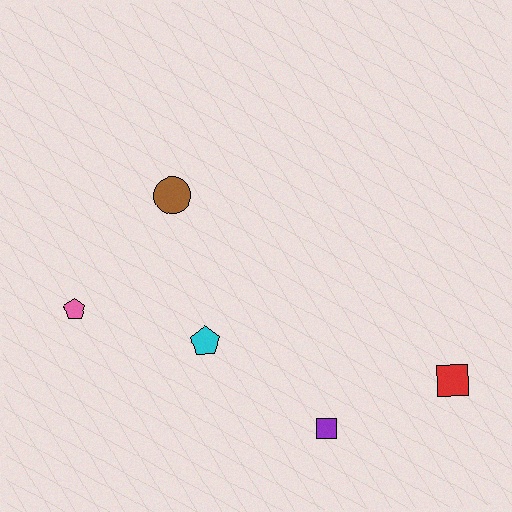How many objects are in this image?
There are 5 objects.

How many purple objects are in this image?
There is 1 purple object.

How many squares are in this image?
There are 2 squares.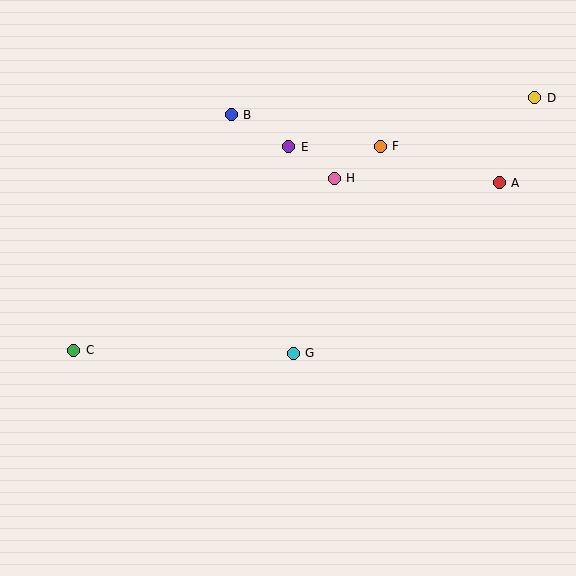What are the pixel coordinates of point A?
Point A is at (499, 183).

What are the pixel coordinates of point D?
Point D is at (535, 98).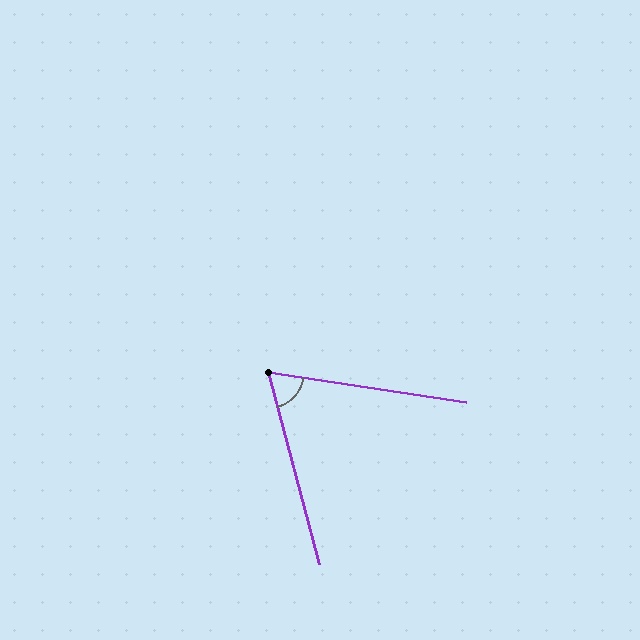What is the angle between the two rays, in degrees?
Approximately 66 degrees.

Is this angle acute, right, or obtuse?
It is acute.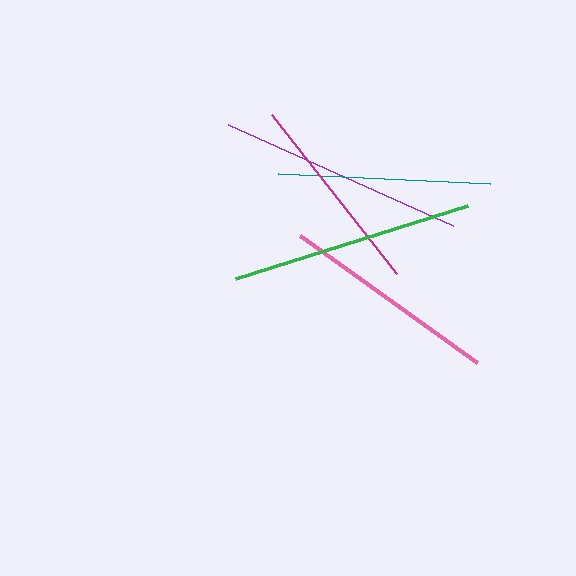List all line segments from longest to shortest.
From longest to shortest: purple, green, pink, teal, magenta.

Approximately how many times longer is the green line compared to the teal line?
The green line is approximately 1.1 times the length of the teal line.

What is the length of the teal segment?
The teal segment is approximately 212 pixels long.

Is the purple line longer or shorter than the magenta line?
The purple line is longer than the magenta line.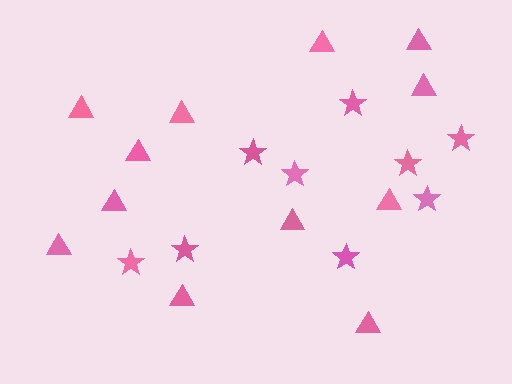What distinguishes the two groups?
There are 2 groups: one group of stars (9) and one group of triangles (12).